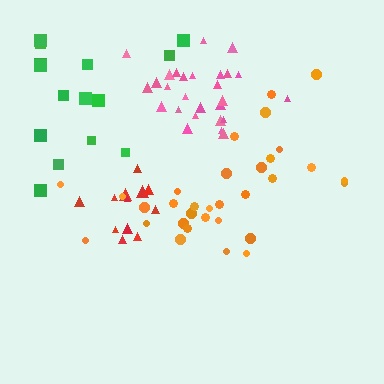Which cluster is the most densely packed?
Pink.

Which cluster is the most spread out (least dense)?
Green.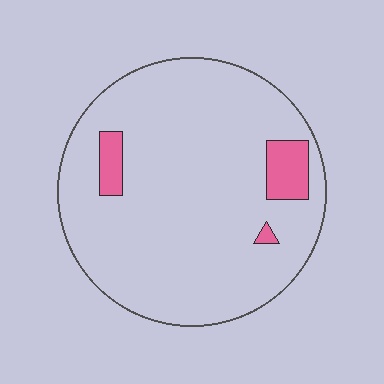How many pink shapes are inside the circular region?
3.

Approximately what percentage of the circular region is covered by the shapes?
Approximately 10%.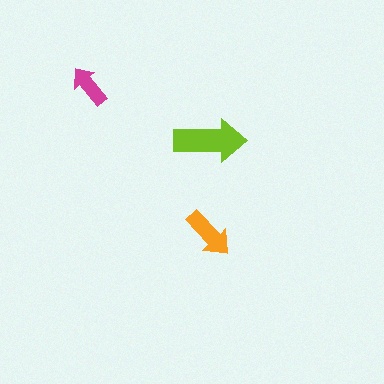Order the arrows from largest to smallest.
the lime one, the orange one, the magenta one.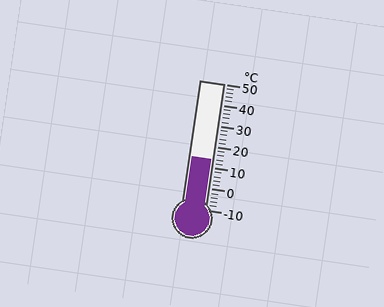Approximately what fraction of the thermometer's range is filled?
The thermometer is filled to approximately 40% of its range.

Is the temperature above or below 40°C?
The temperature is below 40°C.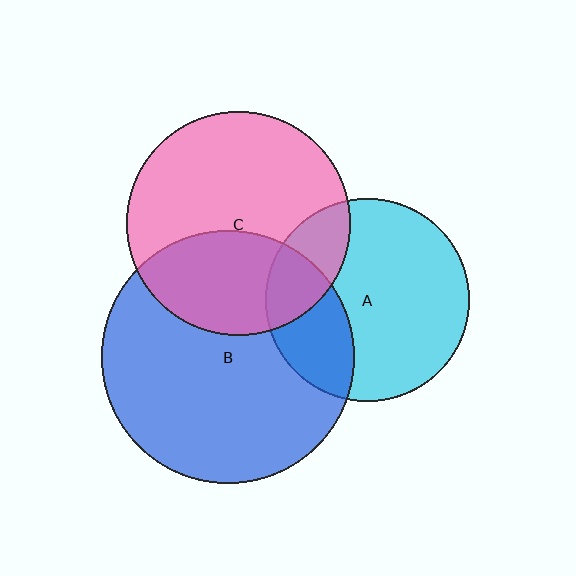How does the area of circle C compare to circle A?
Approximately 1.2 times.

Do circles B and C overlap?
Yes.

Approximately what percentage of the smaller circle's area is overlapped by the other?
Approximately 35%.